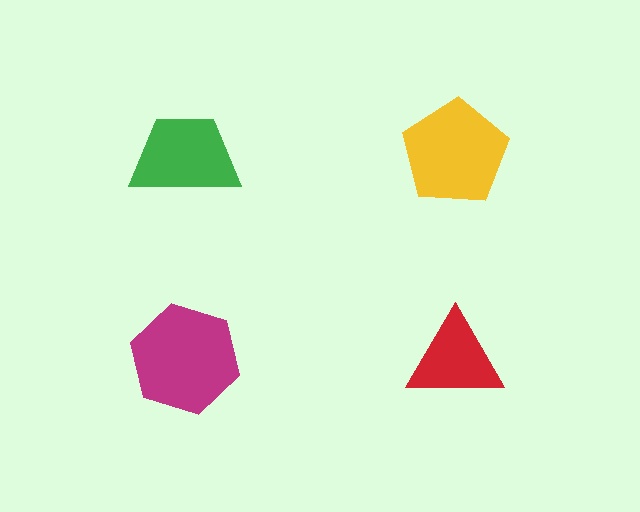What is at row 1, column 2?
A yellow pentagon.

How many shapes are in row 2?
2 shapes.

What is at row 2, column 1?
A magenta hexagon.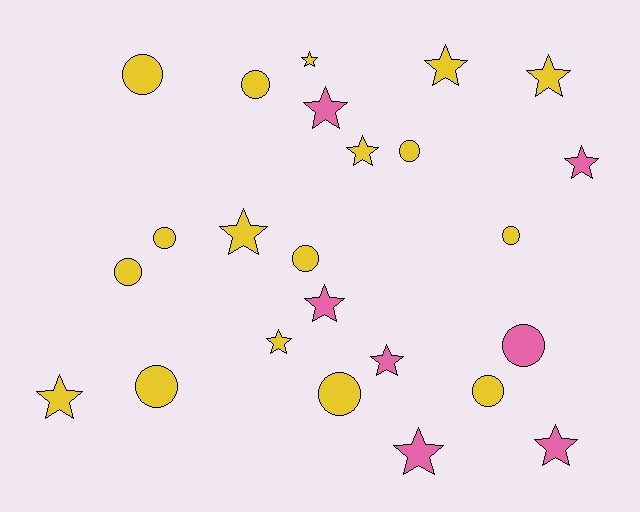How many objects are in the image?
There are 24 objects.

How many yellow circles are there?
There are 10 yellow circles.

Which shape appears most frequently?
Star, with 13 objects.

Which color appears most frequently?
Yellow, with 17 objects.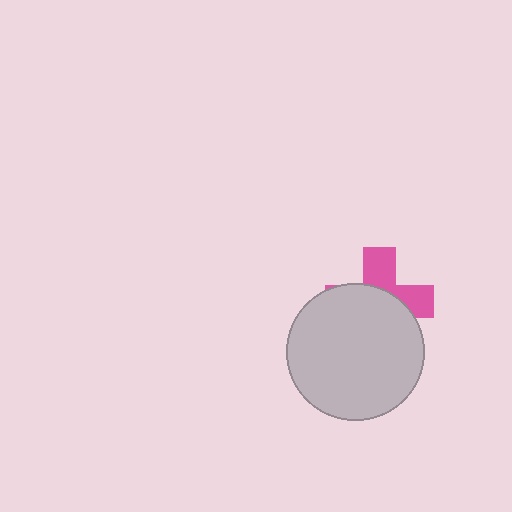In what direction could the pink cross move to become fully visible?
The pink cross could move up. That would shift it out from behind the light gray circle entirely.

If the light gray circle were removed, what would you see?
You would see the complete pink cross.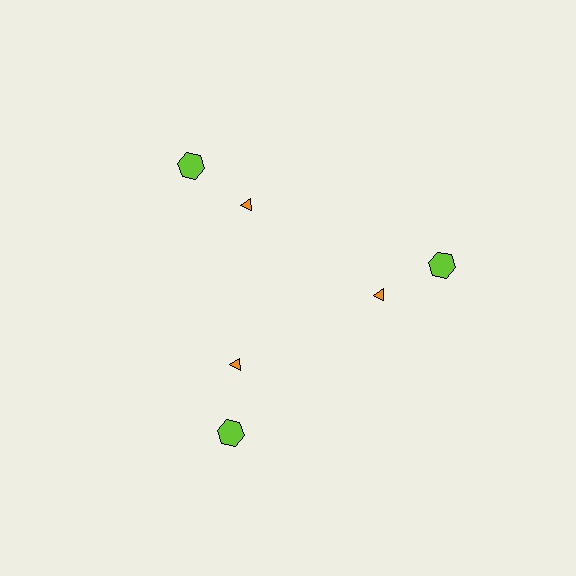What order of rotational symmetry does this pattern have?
This pattern has 3-fold rotational symmetry.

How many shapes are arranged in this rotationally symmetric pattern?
There are 6 shapes, arranged in 3 groups of 2.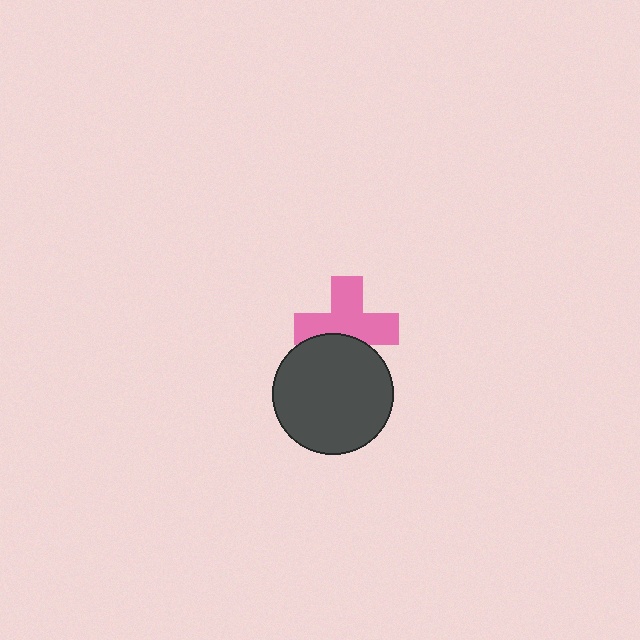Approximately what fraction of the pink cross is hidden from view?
Roughly 31% of the pink cross is hidden behind the dark gray circle.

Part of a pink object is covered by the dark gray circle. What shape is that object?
It is a cross.